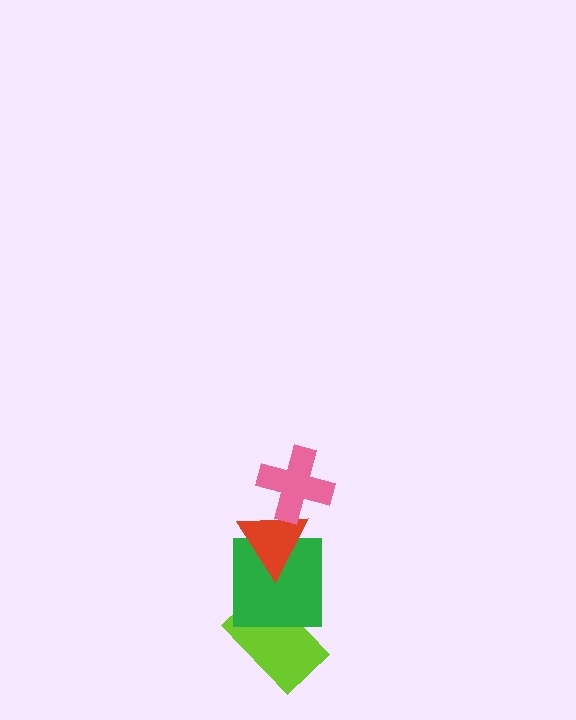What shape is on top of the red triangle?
The pink cross is on top of the red triangle.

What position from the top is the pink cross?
The pink cross is 1st from the top.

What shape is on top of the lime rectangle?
The green square is on top of the lime rectangle.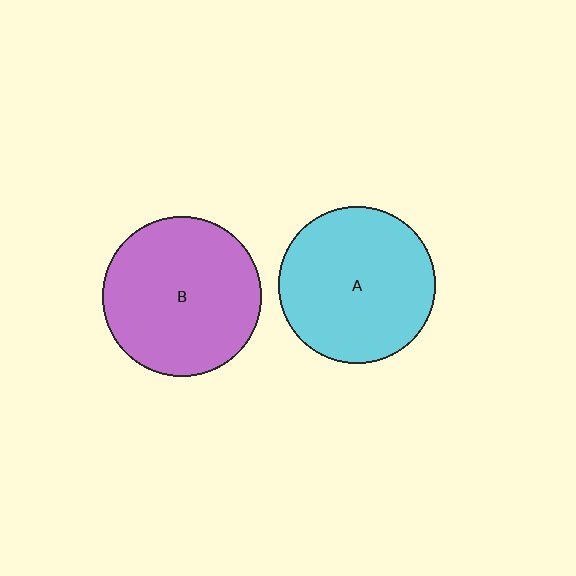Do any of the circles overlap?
No, none of the circles overlap.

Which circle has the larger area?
Circle B (purple).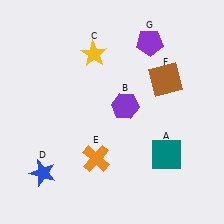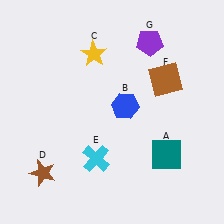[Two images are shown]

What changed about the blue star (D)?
In Image 1, D is blue. In Image 2, it changed to brown.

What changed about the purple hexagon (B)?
In Image 1, B is purple. In Image 2, it changed to blue.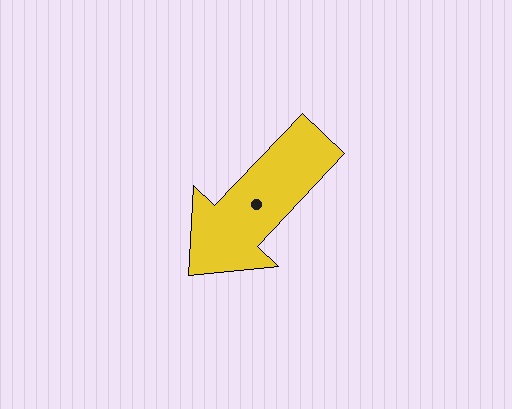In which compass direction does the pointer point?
Southwest.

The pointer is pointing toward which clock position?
Roughly 7 o'clock.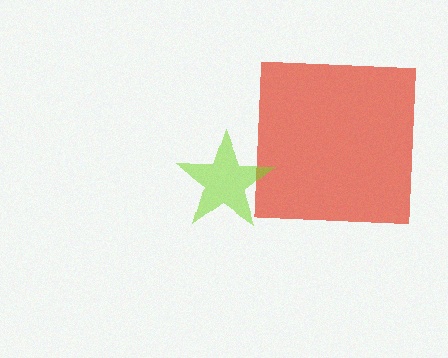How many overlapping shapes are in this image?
There are 2 overlapping shapes in the image.